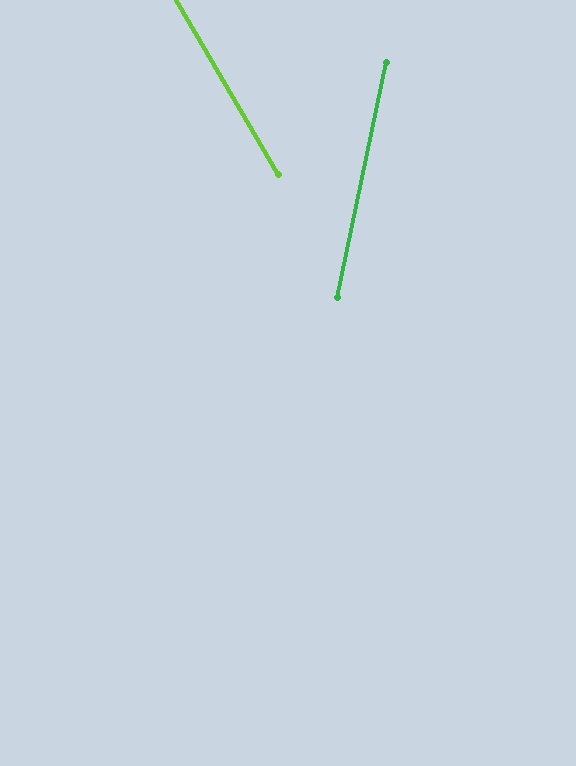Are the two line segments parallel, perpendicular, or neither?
Neither parallel nor perpendicular — they differ by about 42°.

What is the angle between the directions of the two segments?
Approximately 42 degrees.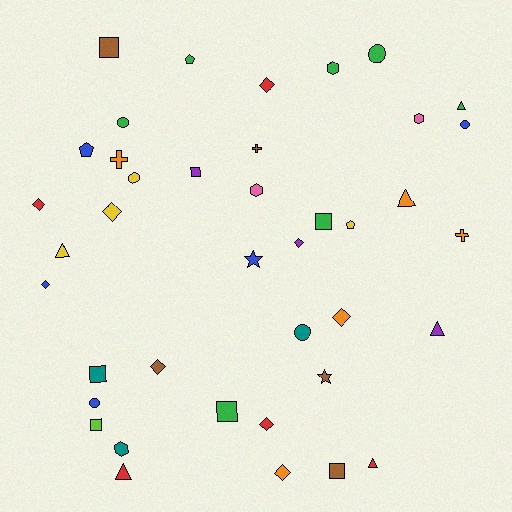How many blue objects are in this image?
There are 5 blue objects.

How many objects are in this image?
There are 40 objects.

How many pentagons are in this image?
There are 3 pentagons.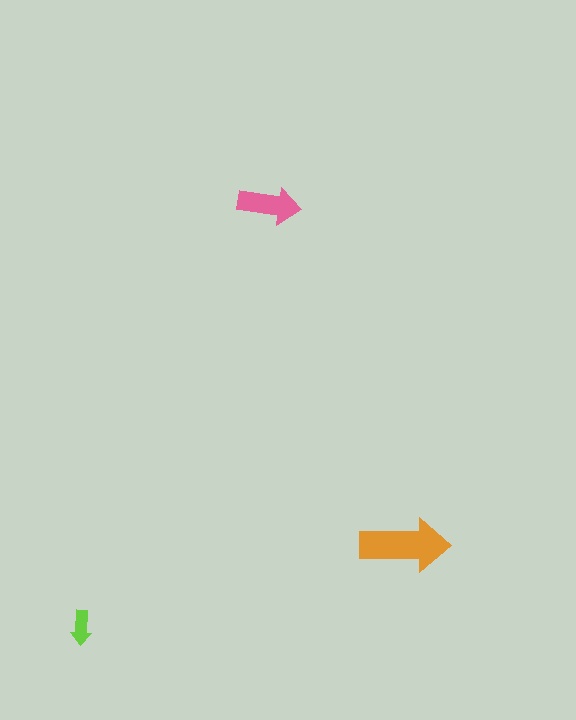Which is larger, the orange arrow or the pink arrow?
The orange one.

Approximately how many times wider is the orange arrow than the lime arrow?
About 2.5 times wider.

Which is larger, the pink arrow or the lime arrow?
The pink one.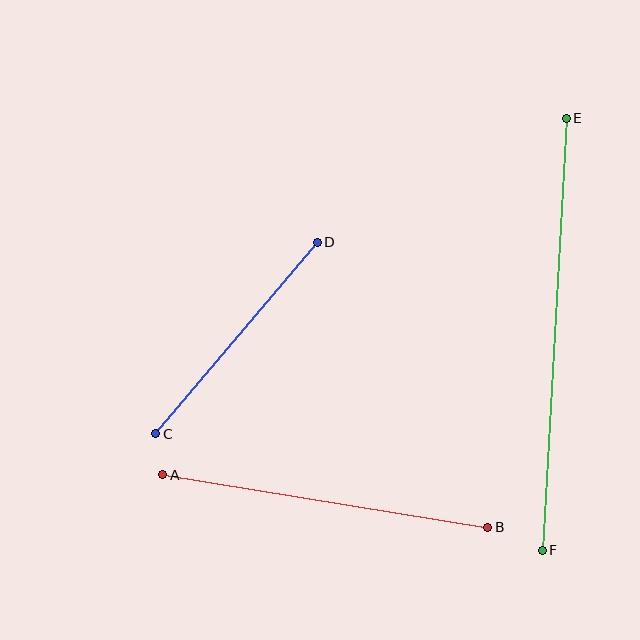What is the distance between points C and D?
The distance is approximately 251 pixels.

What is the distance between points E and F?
The distance is approximately 433 pixels.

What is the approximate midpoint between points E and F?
The midpoint is at approximately (554, 334) pixels.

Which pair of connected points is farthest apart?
Points E and F are farthest apart.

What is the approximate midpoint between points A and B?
The midpoint is at approximately (325, 501) pixels.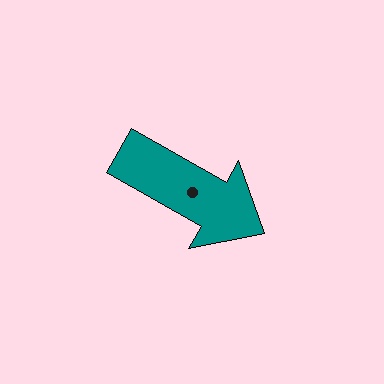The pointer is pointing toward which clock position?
Roughly 4 o'clock.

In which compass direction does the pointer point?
Southeast.